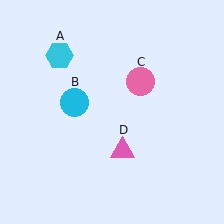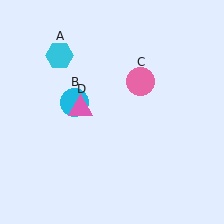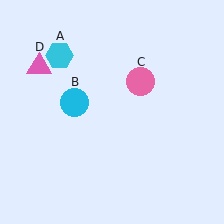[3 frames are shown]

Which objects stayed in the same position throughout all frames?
Cyan hexagon (object A) and cyan circle (object B) and pink circle (object C) remained stationary.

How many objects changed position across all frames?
1 object changed position: pink triangle (object D).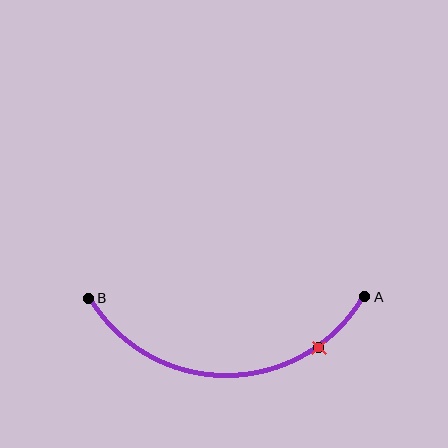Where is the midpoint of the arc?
The arc midpoint is the point on the curve farthest from the straight line joining A and B. It sits below that line.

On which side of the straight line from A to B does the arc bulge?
The arc bulges below the straight line connecting A and B.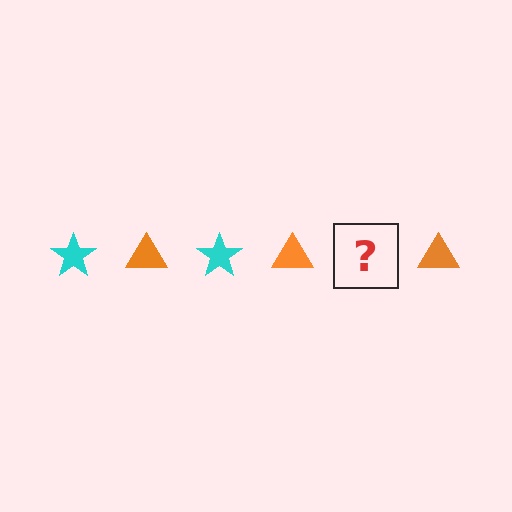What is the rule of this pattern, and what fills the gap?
The rule is that the pattern alternates between cyan star and orange triangle. The gap should be filled with a cyan star.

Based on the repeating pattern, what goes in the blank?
The blank should be a cyan star.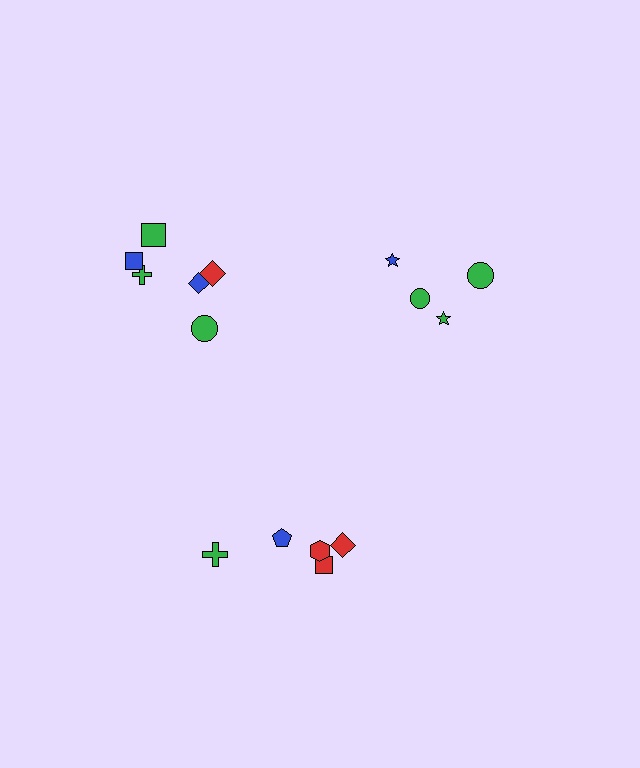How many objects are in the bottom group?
There are 5 objects.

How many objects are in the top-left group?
There are 6 objects.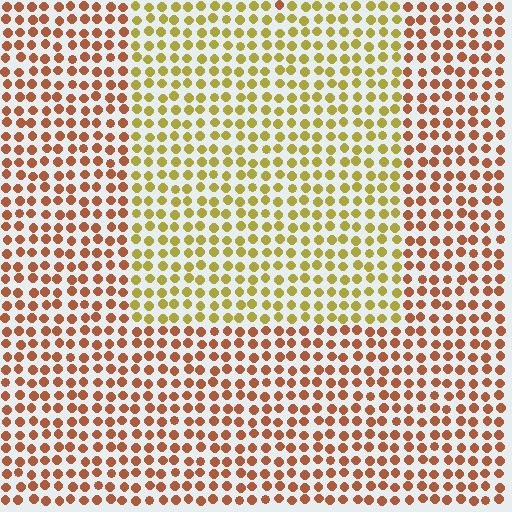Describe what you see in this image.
The image is filled with small brown elements in a uniform arrangement. A rectangle-shaped region is visible where the elements are tinted to a slightly different hue, forming a subtle color boundary.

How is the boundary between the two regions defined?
The boundary is defined purely by a slight shift in hue (about 42 degrees). Spacing, size, and orientation are identical on both sides.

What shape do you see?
I see a rectangle.